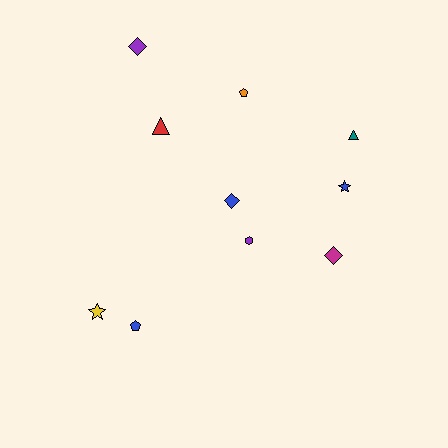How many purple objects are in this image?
There are 2 purple objects.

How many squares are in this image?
There are no squares.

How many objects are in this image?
There are 10 objects.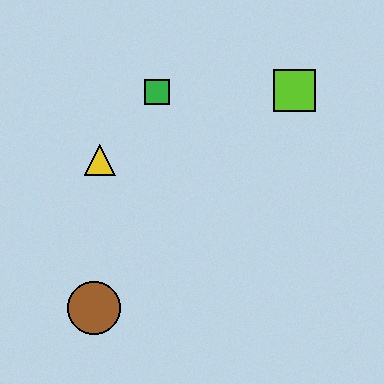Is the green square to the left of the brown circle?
No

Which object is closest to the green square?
The yellow triangle is closest to the green square.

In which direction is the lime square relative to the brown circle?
The lime square is above the brown circle.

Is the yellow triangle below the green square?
Yes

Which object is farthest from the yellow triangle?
The lime square is farthest from the yellow triangle.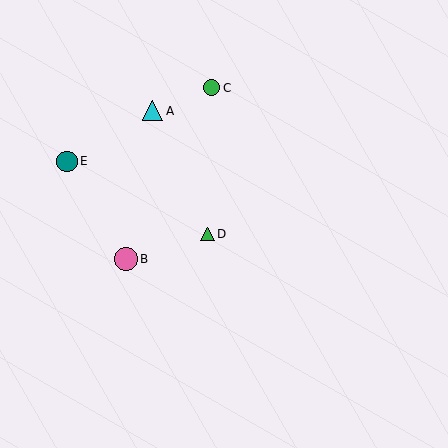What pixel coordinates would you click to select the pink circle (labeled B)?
Click at (126, 259) to select the pink circle B.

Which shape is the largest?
The pink circle (labeled B) is the largest.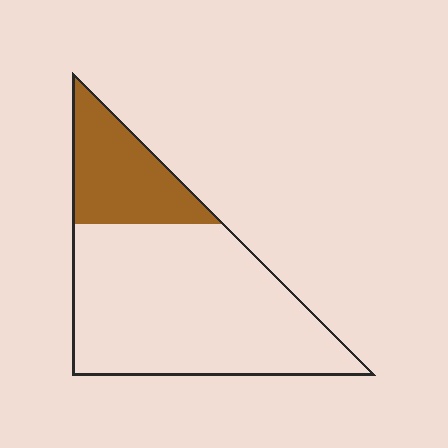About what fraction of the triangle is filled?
About one quarter (1/4).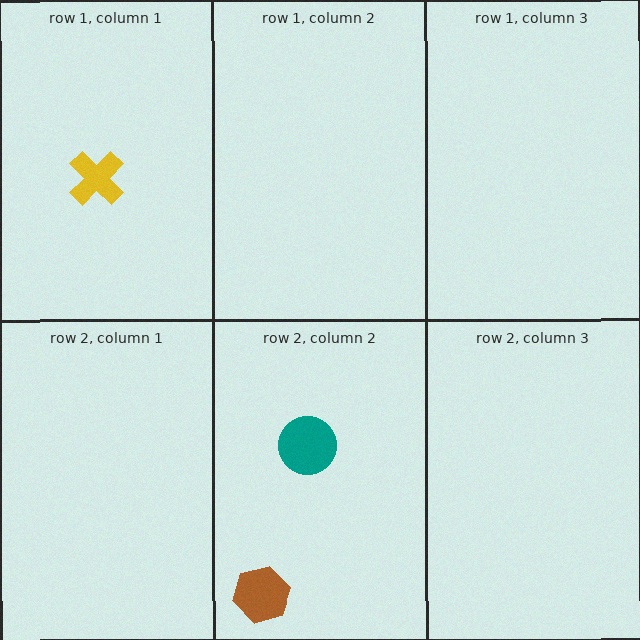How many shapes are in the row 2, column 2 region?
2.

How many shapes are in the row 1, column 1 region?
1.